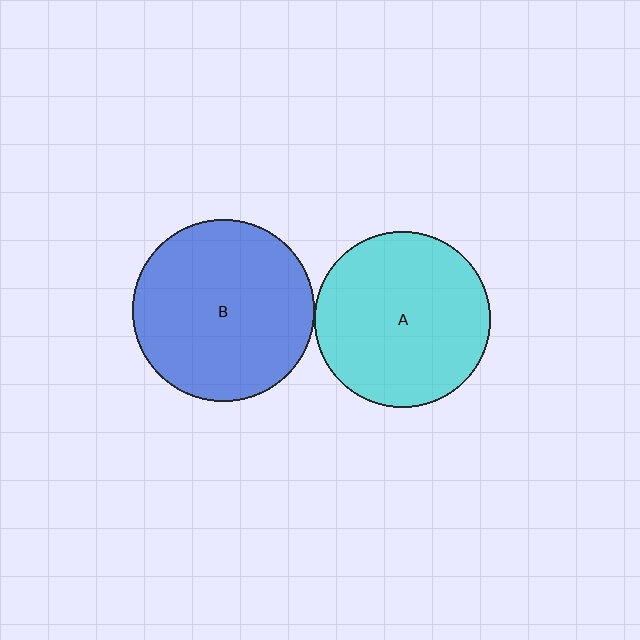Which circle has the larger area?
Circle B (blue).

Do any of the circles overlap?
No, none of the circles overlap.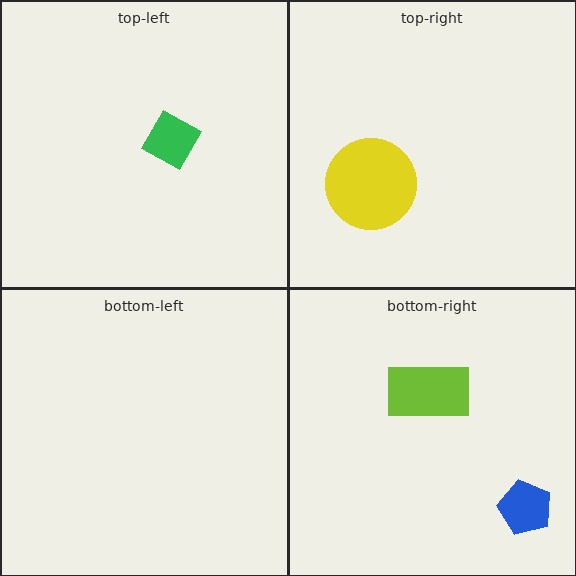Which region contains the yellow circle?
The top-right region.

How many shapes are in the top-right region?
1.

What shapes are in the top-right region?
The yellow circle.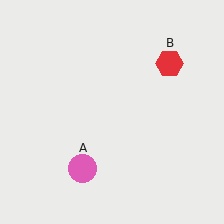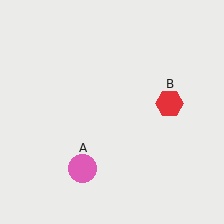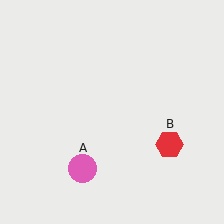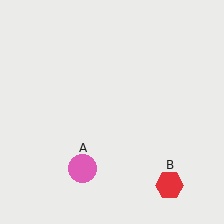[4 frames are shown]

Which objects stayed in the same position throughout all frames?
Pink circle (object A) remained stationary.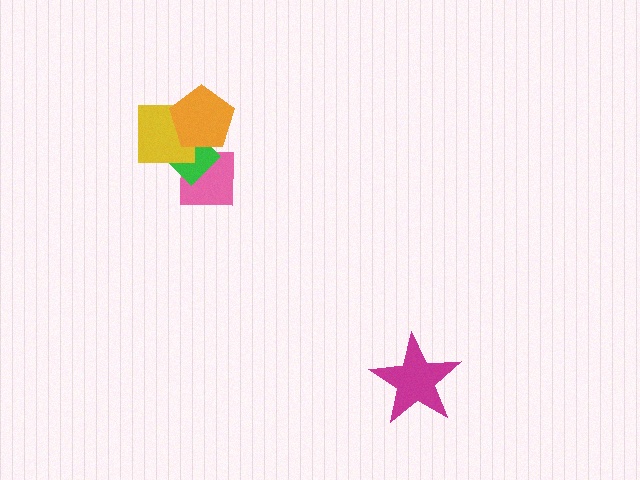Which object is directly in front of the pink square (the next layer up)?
The green diamond is directly in front of the pink square.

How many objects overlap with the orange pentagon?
3 objects overlap with the orange pentagon.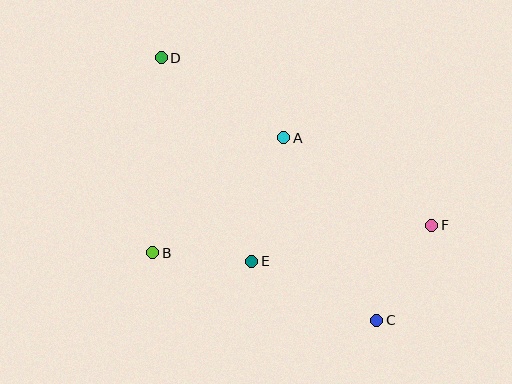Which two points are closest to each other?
Points B and E are closest to each other.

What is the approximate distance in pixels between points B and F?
The distance between B and F is approximately 280 pixels.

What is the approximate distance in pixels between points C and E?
The distance between C and E is approximately 138 pixels.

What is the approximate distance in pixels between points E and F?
The distance between E and F is approximately 183 pixels.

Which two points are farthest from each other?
Points C and D are farthest from each other.